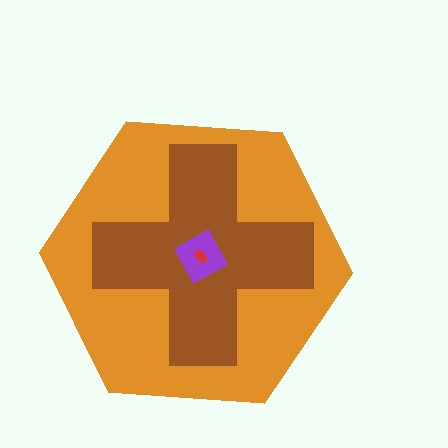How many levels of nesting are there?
4.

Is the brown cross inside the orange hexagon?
Yes.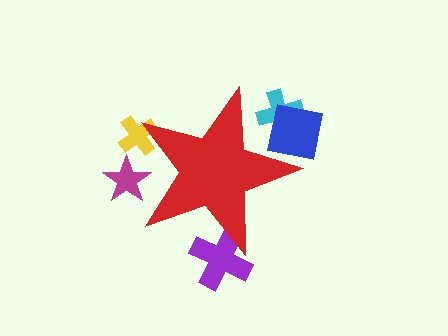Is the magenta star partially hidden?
Yes, the magenta star is partially hidden behind the red star.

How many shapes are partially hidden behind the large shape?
5 shapes are partially hidden.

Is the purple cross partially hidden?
Yes, the purple cross is partially hidden behind the red star.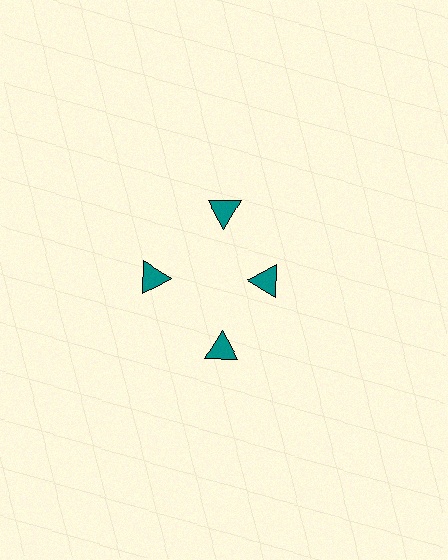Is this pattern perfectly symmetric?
No. The 4 teal triangles are arranged in a ring, but one element near the 3 o'clock position is pulled inward toward the center, breaking the 4-fold rotational symmetry.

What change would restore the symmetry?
The symmetry would be restored by moving it outward, back onto the ring so that all 4 triangles sit at equal angles and equal distance from the center.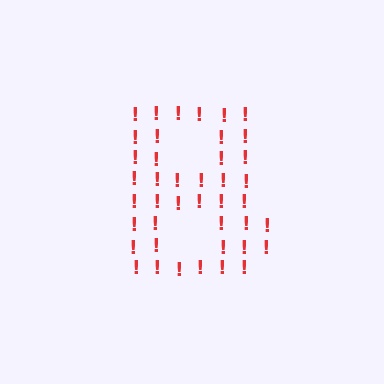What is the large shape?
The large shape is the letter B.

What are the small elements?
The small elements are exclamation marks.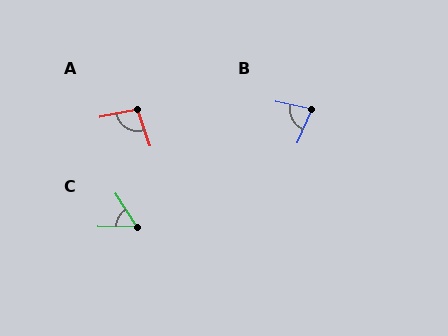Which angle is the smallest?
C, at approximately 57 degrees.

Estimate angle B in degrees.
Approximately 78 degrees.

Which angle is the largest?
A, at approximately 98 degrees.